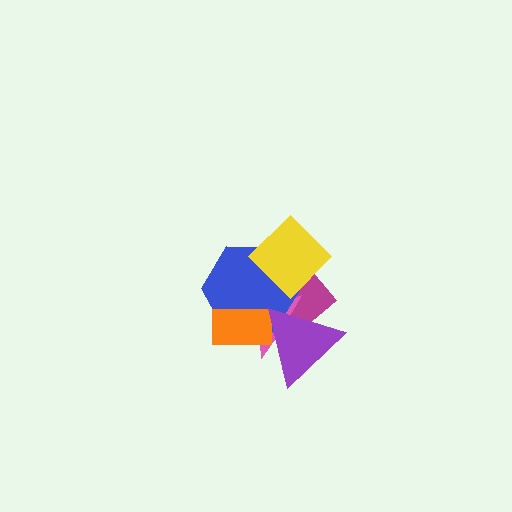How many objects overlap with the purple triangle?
4 objects overlap with the purple triangle.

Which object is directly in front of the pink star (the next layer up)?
The blue hexagon is directly in front of the pink star.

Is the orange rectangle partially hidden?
Yes, it is partially covered by another shape.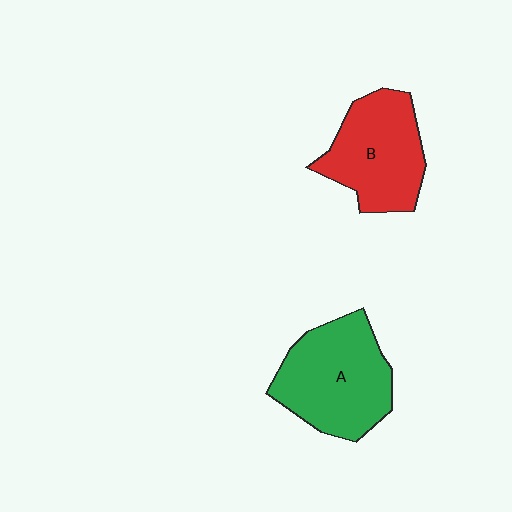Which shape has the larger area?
Shape A (green).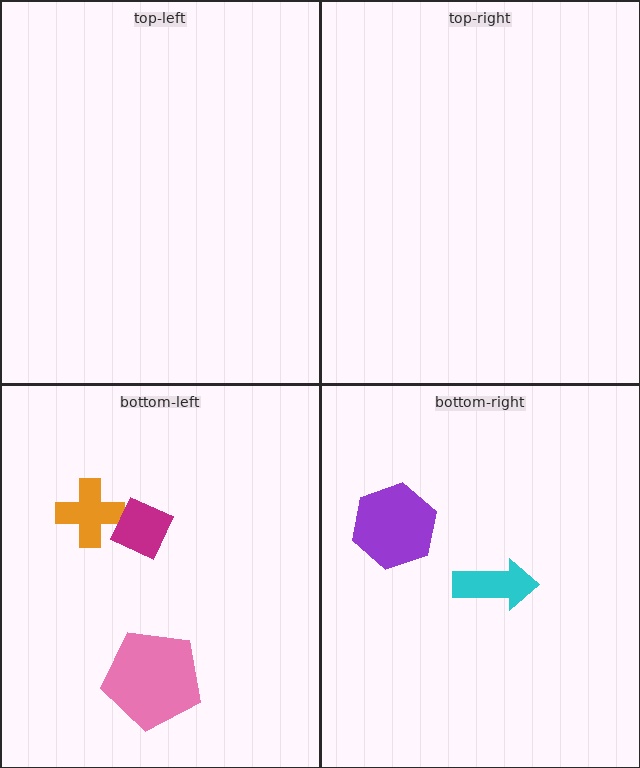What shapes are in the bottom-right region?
The cyan arrow, the purple hexagon.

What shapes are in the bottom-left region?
The orange cross, the magenta diamond, the pink pentagon.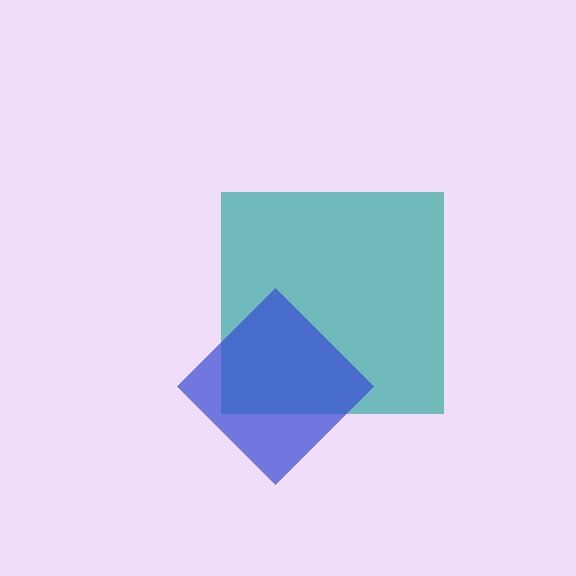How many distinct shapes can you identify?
There are 2 distinct shapes: a teal square, a blue diamond.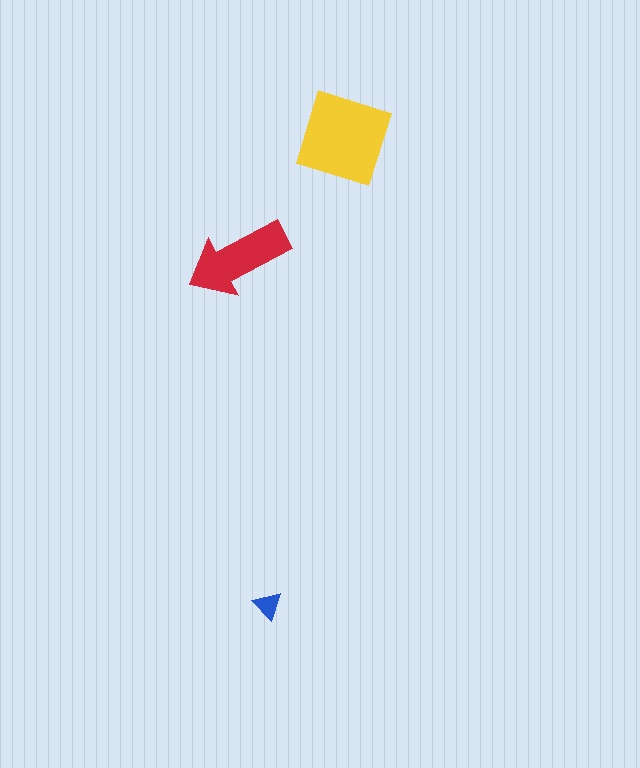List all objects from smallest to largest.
The blue triangle, the red arrow, the yellow square.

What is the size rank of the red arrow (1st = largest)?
2nd.